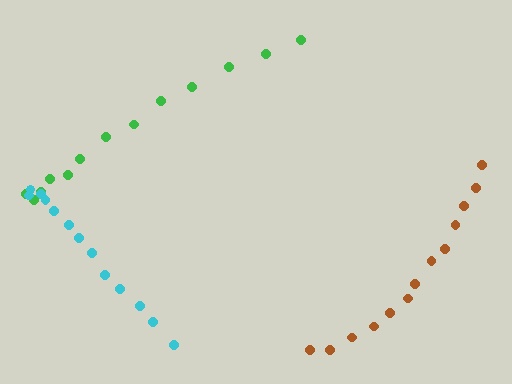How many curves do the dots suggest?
There are 3 distinct paths.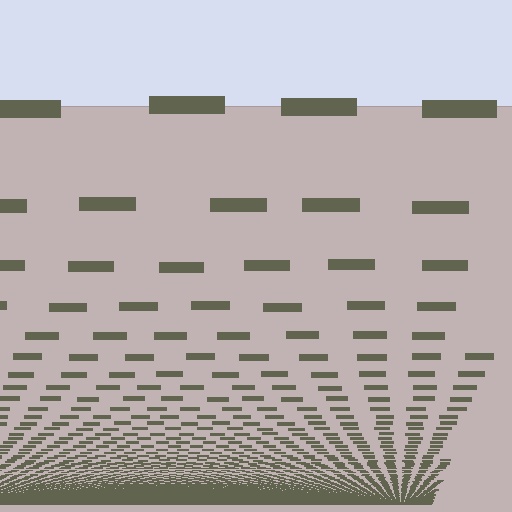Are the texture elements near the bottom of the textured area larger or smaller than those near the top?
Smaller. The gradient is inverted — elements near the bottom are smaller and denser.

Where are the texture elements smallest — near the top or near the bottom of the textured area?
Near the bottom.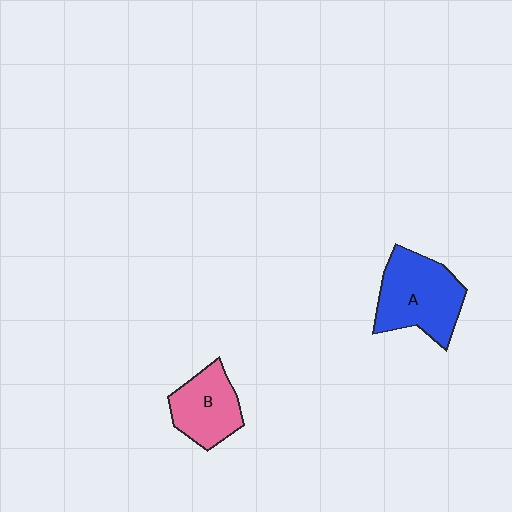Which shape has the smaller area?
Shape B (pink).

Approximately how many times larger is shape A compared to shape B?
Approximately 1.4 times.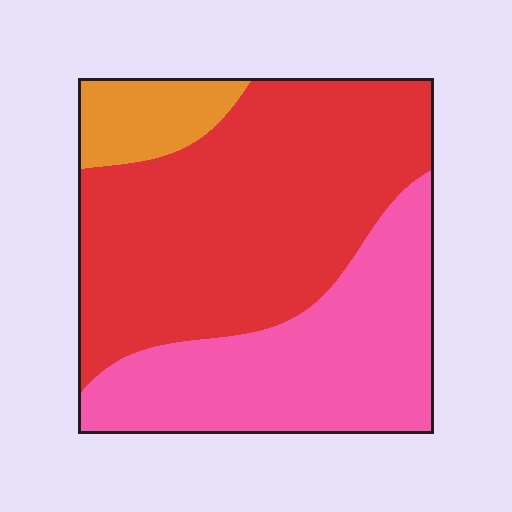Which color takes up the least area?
Orange, at roughly 10%.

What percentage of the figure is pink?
Pink covers around 35% of the figure.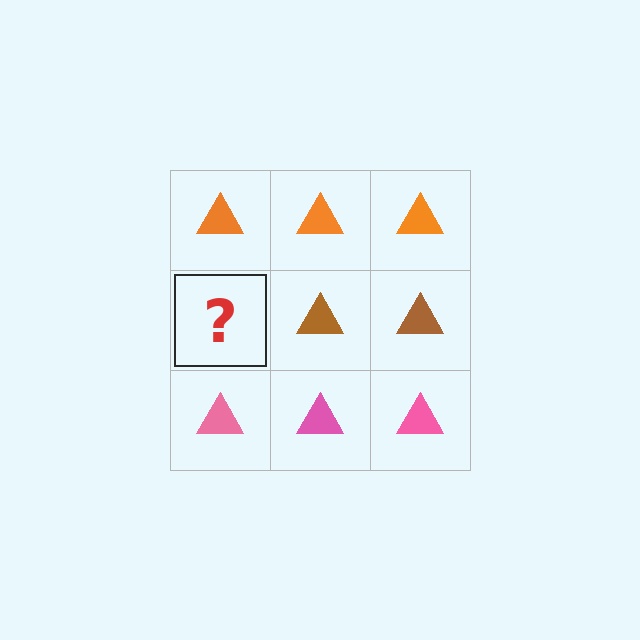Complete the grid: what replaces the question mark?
The question mark should be replaced with a brown triangle.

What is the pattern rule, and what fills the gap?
The rule is that each row has a consistent color. The gap should be filled with a brown triangle.